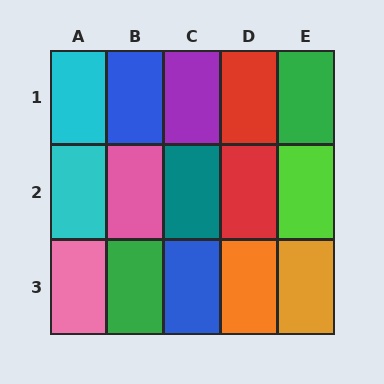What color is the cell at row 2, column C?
Teal.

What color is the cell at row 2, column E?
Lime.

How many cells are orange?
2 cells are orange.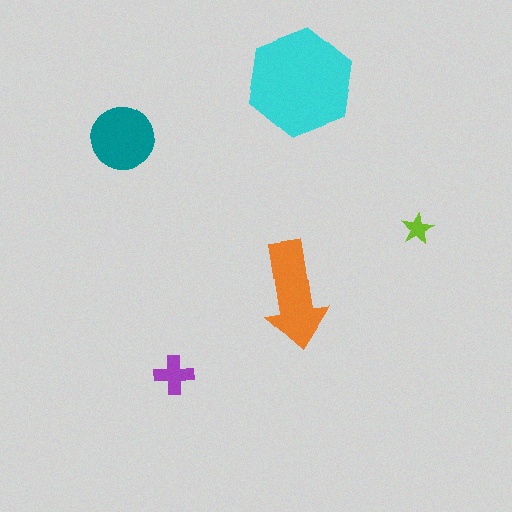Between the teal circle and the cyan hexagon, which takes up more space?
The cyan hexagon.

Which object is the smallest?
The lime star.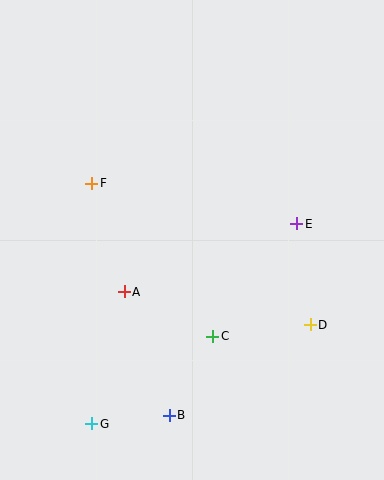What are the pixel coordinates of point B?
Point B is at (169, 415).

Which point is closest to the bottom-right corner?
Point D is closest to the bottom-right corner.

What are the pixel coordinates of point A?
Point A is at (124, 292).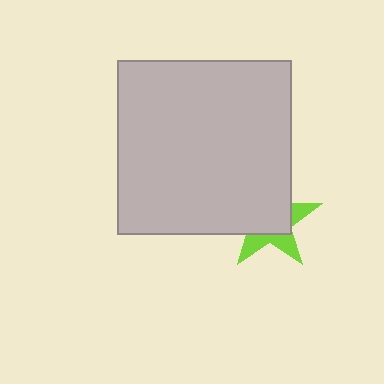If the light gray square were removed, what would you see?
You would see the complete lime star.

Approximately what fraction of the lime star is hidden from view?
Roughly 64% of the lime star is hidden behind the light gray square.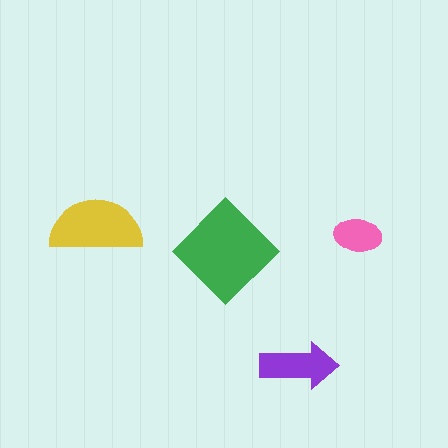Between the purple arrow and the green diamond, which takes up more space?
The green diamond.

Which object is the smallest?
The pink ellipse.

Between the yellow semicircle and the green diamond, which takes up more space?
The green diamond.